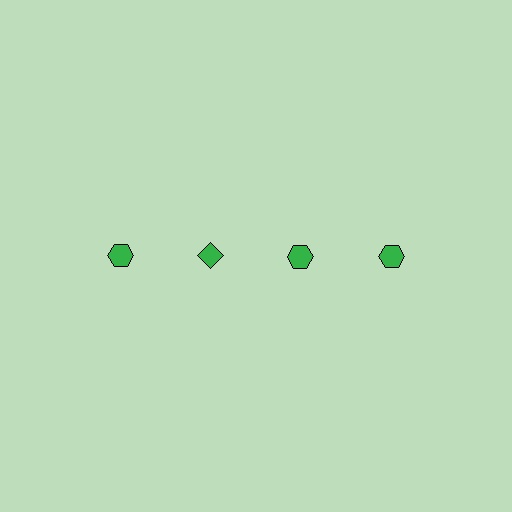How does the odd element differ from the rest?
It has a different shape: diamond instead of hexagon.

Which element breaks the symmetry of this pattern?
The green diamond in the top row, second from left column breaks the symmetry. All other shapes are green hexagons.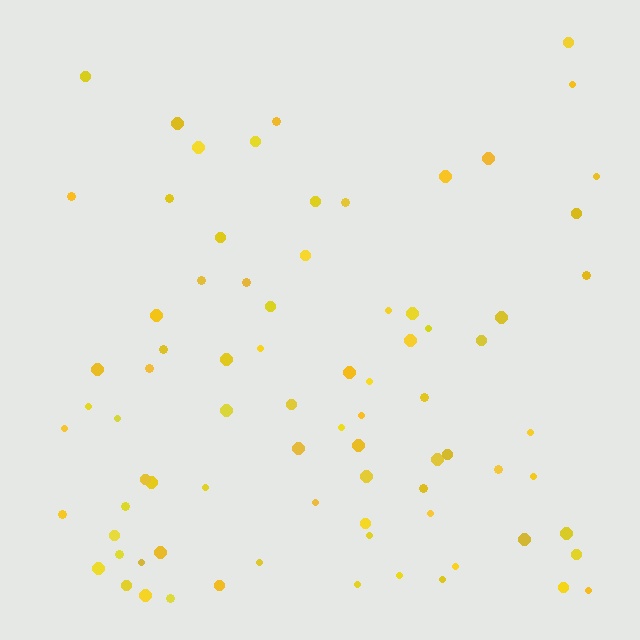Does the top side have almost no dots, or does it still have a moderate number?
Still a moderate number, just noticeably fewer than the bottom.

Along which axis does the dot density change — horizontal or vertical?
Vertical.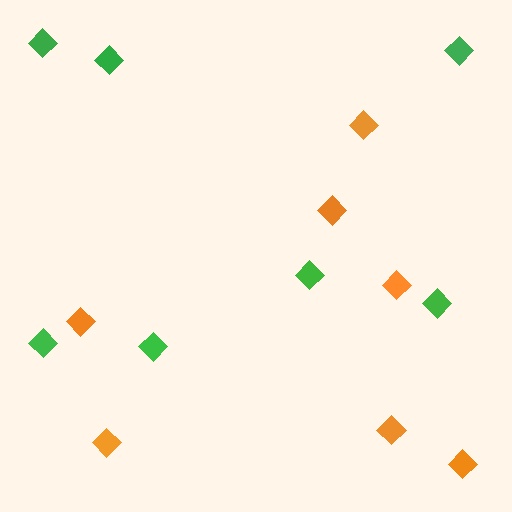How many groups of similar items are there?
There are 2 groups: one group of orange diamonds (7) and one group of green diamonds (7).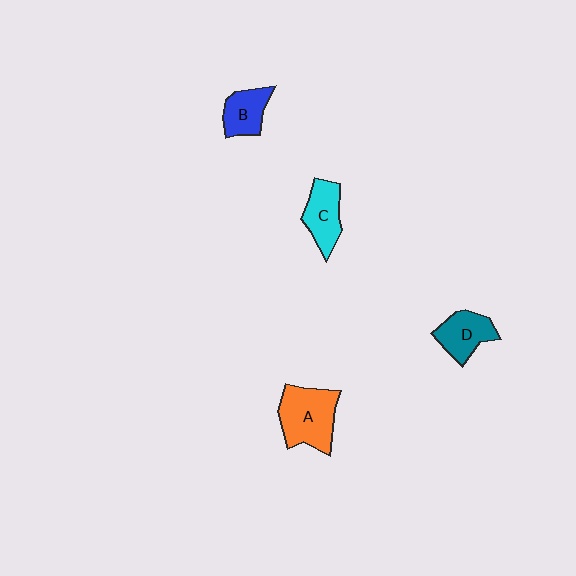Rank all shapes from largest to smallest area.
From largest to smallest: A (orange), C (cyan), D (teal), B (blue).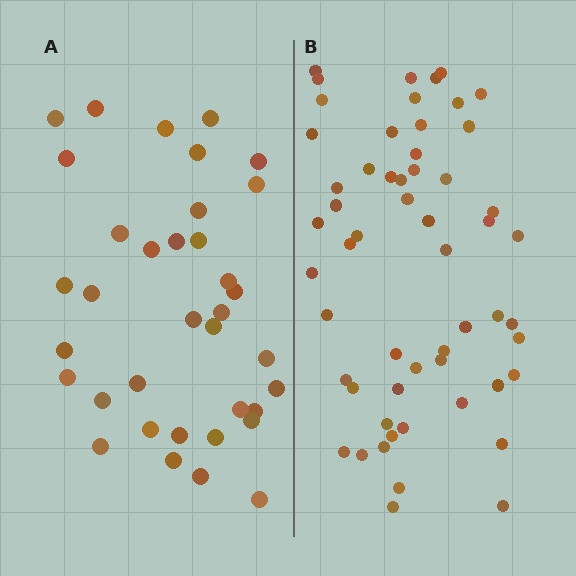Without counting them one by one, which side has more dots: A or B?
Region B (the right region) has more dots.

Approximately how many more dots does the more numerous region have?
Region B has approximately 20 more dots than region A.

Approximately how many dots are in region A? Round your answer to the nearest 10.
About 40 dots. (The exact count is 36, which rounds to 40.)